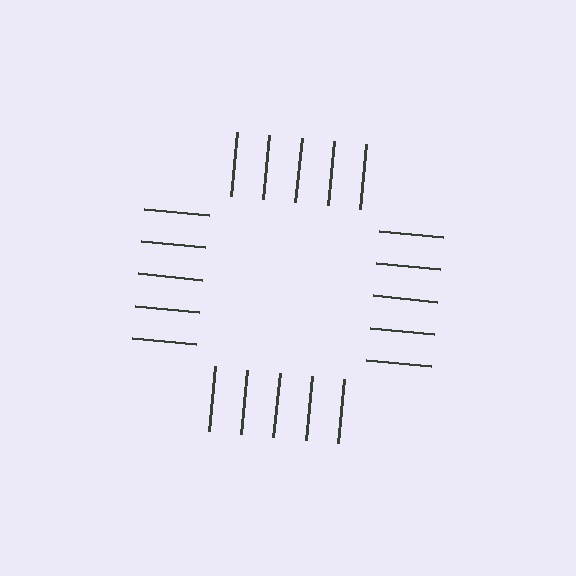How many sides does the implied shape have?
4 sides — the line-ends trace a square.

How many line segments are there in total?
20 — 5 along each of the 4 edges.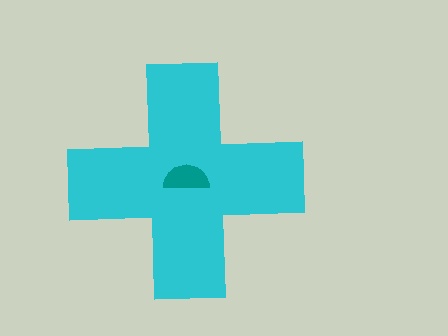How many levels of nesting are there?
2.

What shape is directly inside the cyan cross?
The teal semicircle.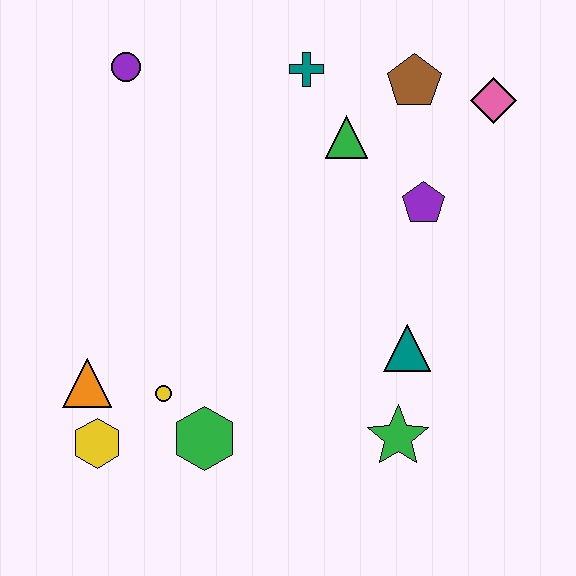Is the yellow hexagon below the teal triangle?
Yes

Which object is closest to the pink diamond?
The brown pentagon is closest to the pink diamond.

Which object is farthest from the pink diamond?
The yellow hexagon is farthest from the pink diamond.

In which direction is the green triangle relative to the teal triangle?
The green triangle is above the teal triangle.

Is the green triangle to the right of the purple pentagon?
No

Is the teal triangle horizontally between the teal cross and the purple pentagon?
Yes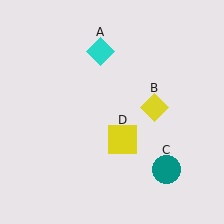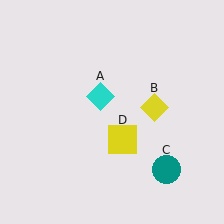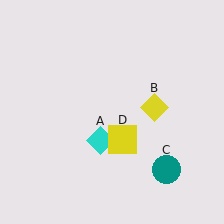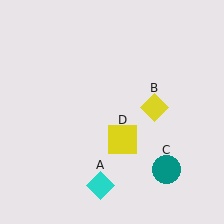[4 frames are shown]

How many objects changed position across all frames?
1 object changed position: cyan diamond (object A).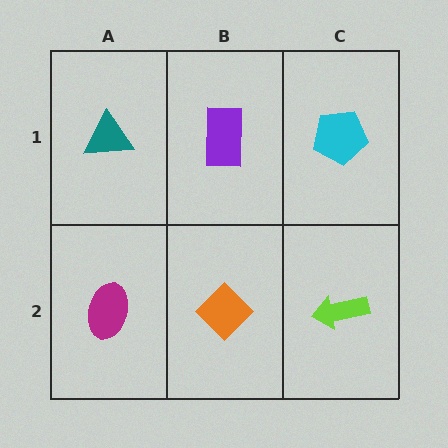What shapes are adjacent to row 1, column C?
A lime arrow (row 2, column C), a purple rectangle (row 1, column B).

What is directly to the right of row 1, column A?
A purple rectangle.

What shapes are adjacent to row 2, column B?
A purple rectangle (row 1, column B), a magenta ellipse (row 2, column A), a lime arrow (row 2, column C).